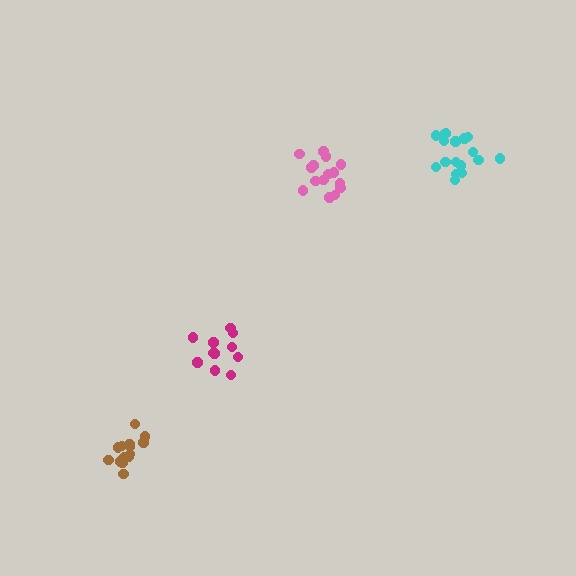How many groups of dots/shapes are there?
There are 4 groups.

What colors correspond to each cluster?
The clusters are colored: brown, cyan, pink, magenta.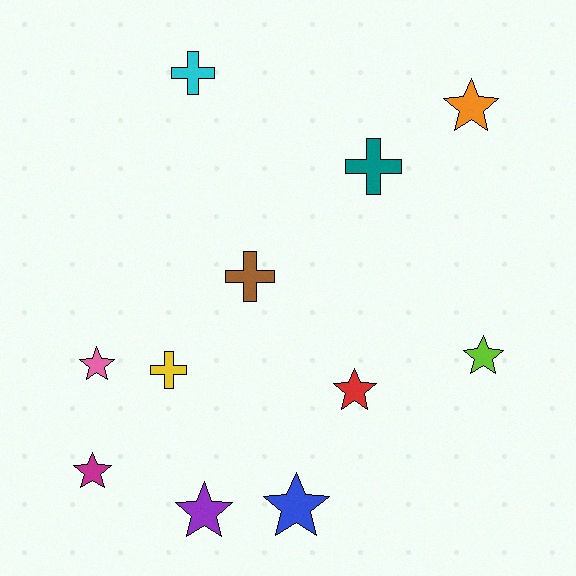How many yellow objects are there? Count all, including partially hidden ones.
There is 1 yellow object.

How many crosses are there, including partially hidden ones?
There are 4 crosses.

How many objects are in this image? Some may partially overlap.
There are 11 objects.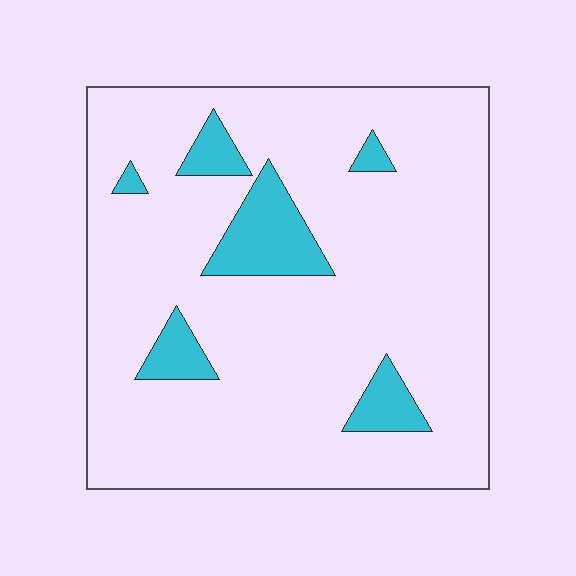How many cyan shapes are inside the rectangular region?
6.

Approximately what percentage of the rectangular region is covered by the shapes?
Approximately 10%.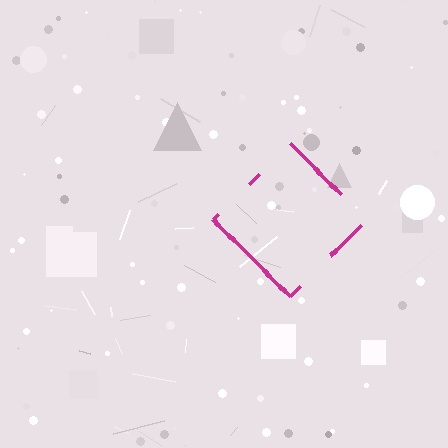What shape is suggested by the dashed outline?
The dashed outline suggests a diamond.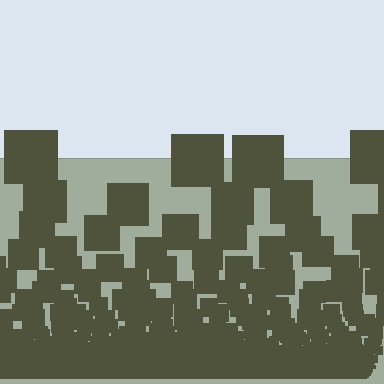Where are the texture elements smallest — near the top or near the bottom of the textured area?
Near the bottom.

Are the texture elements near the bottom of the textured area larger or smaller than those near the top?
Smaller. The gradient is inverted — elements near the bottom are smaller and denser.